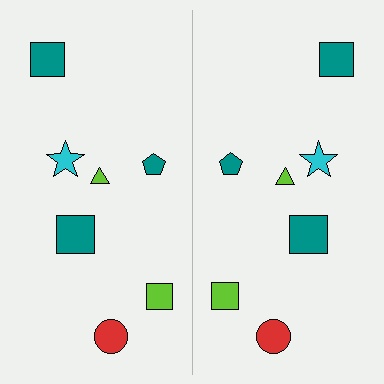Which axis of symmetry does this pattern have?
The pattern has a vertical axis of symmetry running through the center of the image.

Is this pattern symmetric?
Yes, this pattern has bilateral (reflection) symmetry.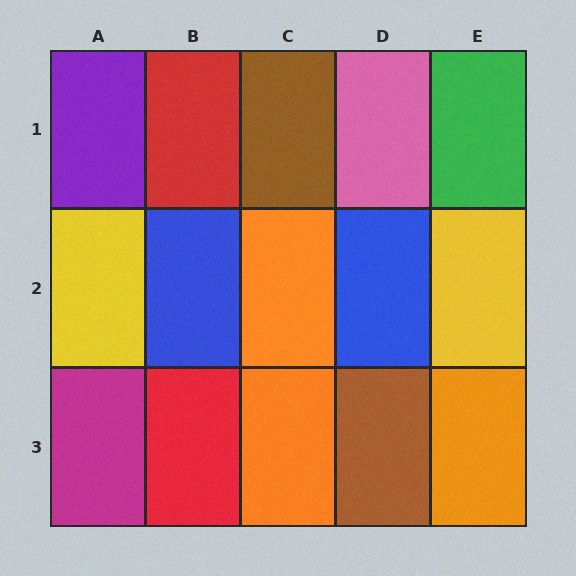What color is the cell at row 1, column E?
Green.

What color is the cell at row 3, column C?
Orange.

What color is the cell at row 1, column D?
Pink.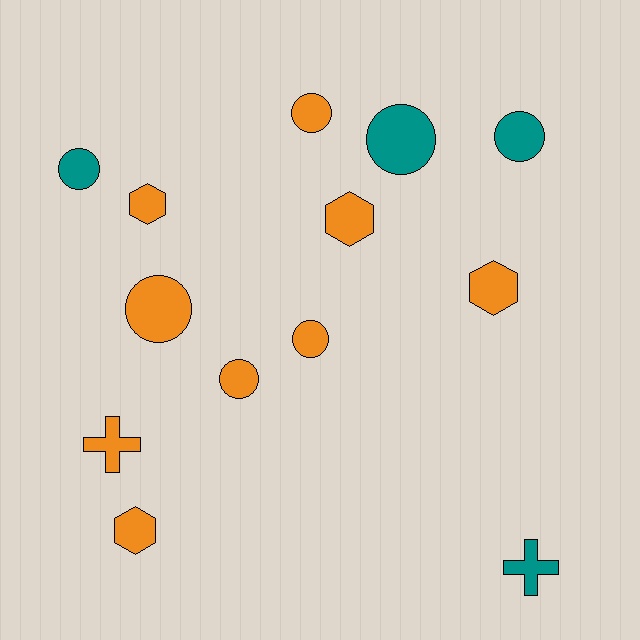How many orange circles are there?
There are 4 orange circles.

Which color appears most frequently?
Orange, with 9 objects.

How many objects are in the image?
There are 13 objects.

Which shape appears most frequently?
Circle, with 7 objects.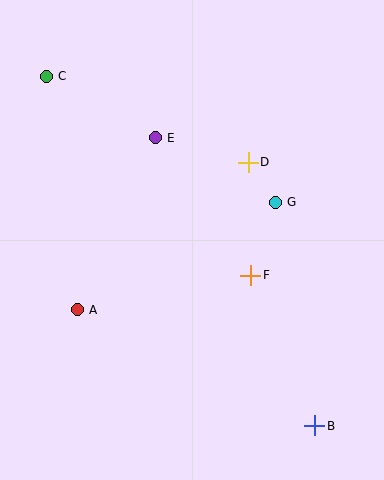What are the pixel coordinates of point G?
Point G is at (275, 202).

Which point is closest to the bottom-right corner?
Point B is closest to the bottom-right corner.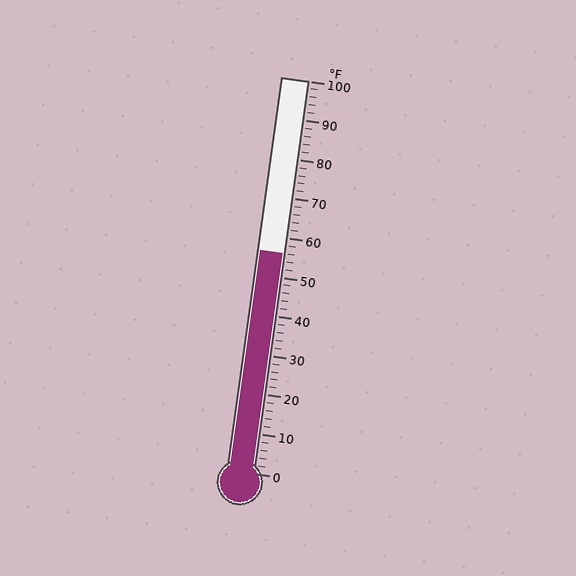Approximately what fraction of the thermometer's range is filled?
The thermometer is filled to approximately 55% of its range.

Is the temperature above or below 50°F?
The temperature is above 50°F.